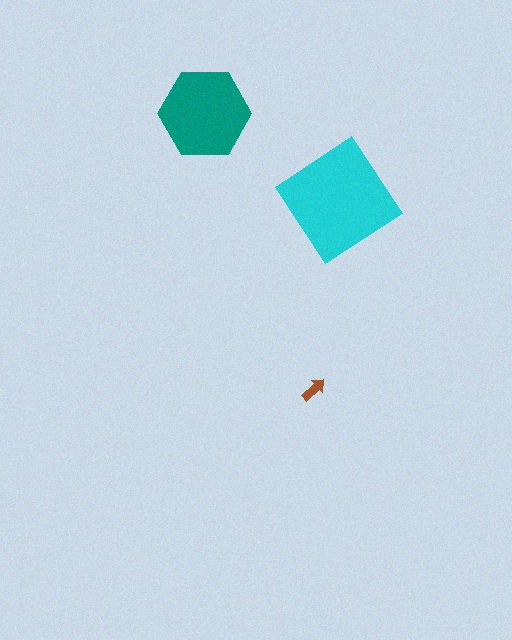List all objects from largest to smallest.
The cyan diamond, the teal hexagon, the brown arrow.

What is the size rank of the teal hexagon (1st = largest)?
2nd.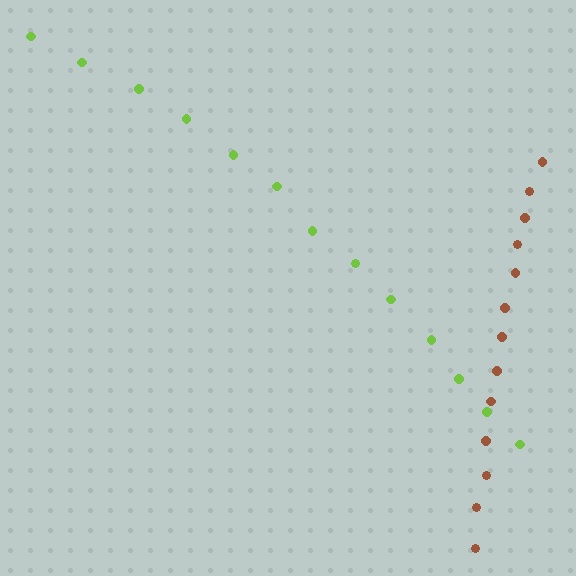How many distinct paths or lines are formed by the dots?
There are 2 distinct paths.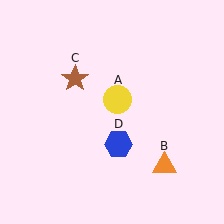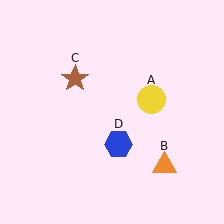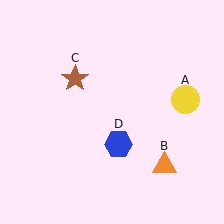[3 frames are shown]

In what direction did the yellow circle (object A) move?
The yellow circle (object A) moved right.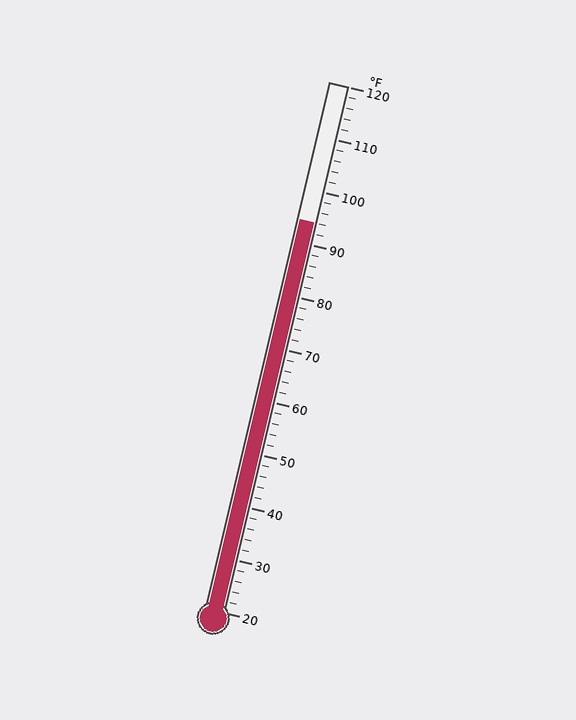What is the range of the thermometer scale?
The thermometer scale ranges from 20°F to 120°F.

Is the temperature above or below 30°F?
The temperature is above 30°F.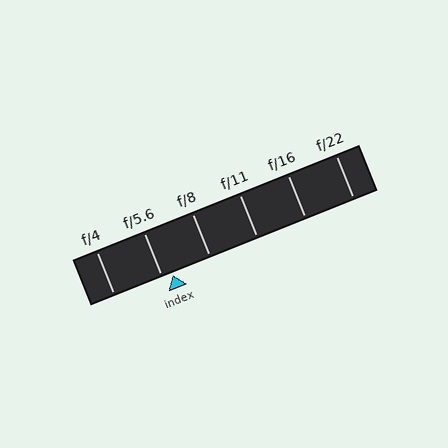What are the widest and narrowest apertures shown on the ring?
The widest aperture shown is f/4 and the narrowest is f/22.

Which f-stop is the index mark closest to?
The index mark is closest to f/5.6.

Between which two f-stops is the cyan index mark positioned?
The index mark is between f/5.6 and f/8.